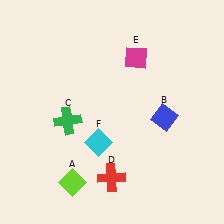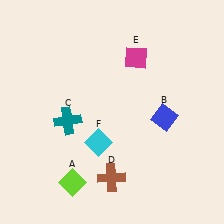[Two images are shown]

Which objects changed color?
C changed from green to teal. D changed from red to brown.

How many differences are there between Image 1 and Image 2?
There are 2 differences between the two images.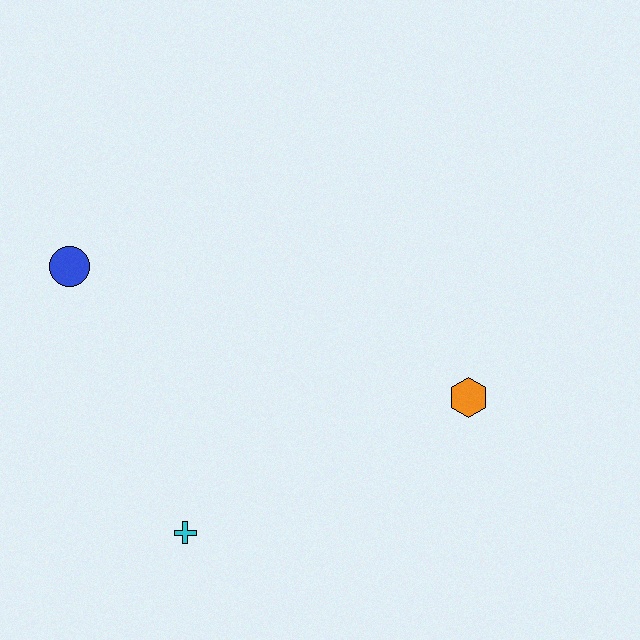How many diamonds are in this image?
There are no diamonds.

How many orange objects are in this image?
There is 1 orange object.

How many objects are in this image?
There are 3 objects.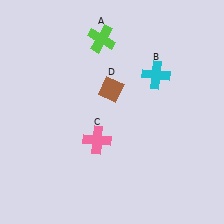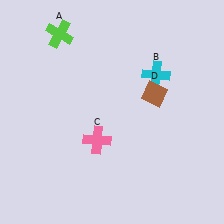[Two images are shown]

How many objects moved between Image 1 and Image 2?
2 objects moved between the two images.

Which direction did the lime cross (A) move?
The lime cross (A) moved left.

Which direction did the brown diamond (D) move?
The brown diamond (D) moved right.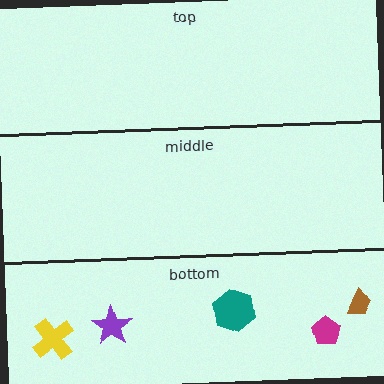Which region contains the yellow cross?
The bottom region.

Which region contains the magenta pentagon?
The bottom region.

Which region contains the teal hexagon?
The bottom region.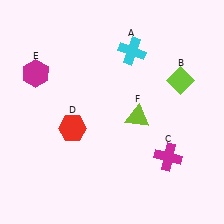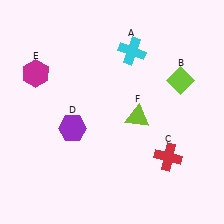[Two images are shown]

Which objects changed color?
C changed from magenta to red. D changed from red to purple.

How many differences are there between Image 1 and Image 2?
There are 2 differences between the two images.